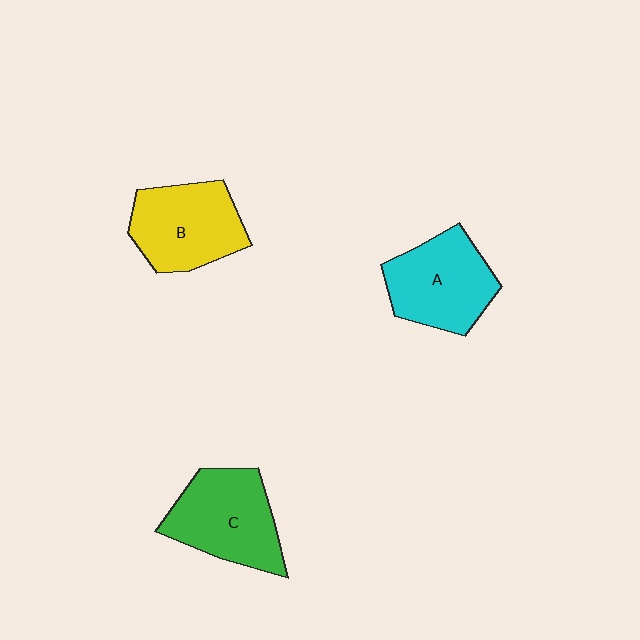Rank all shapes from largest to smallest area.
From largest to smallest: C (green), A (cyan), B (yellow).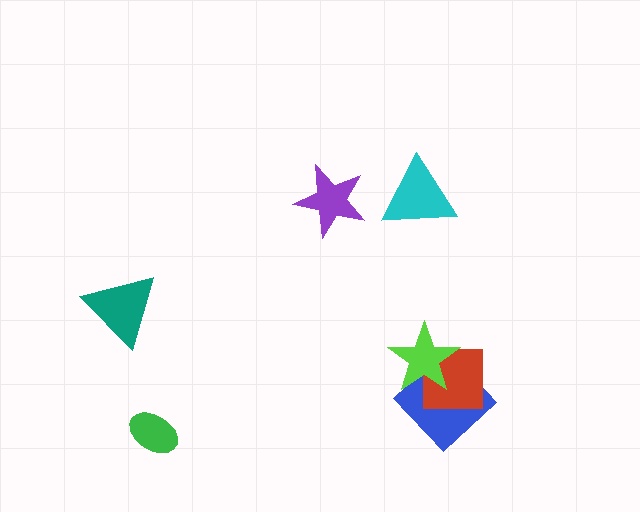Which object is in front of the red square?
The lime star is in front of the red square.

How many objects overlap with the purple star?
0 objects overlap with the purple star.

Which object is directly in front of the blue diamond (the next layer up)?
The red square is directly in front of the blue diamond.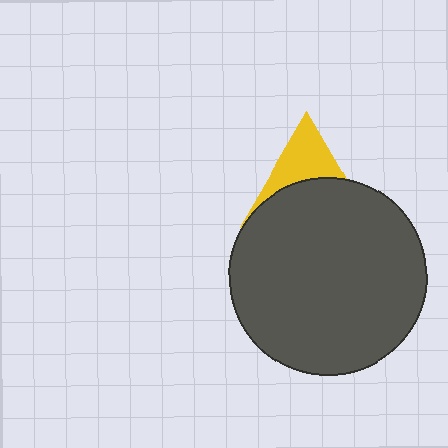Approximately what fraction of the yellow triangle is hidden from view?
Roughly 60% of the yellow triangle is hidden behind the dark gray circle.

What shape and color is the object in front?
The object in front is a dark gray circle.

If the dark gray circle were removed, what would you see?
You would see the complete yellow triangle.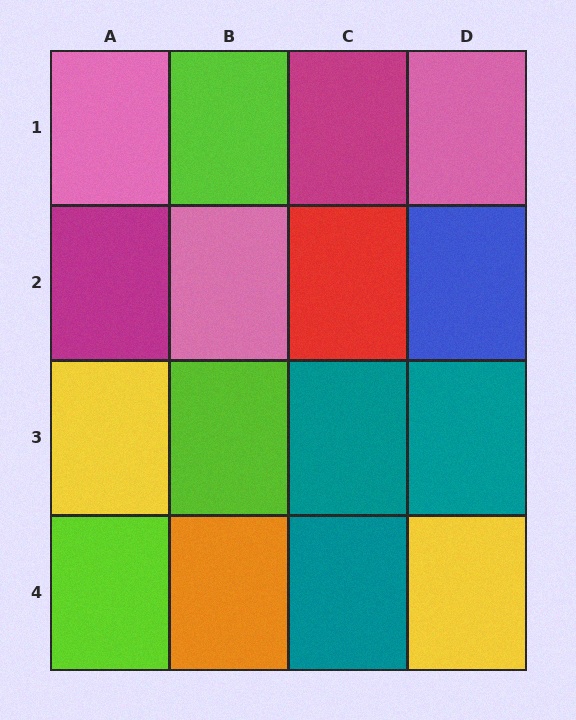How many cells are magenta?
2 cells are magenta.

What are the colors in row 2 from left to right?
Magenta, pink, red, blue.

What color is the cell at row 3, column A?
Yellow.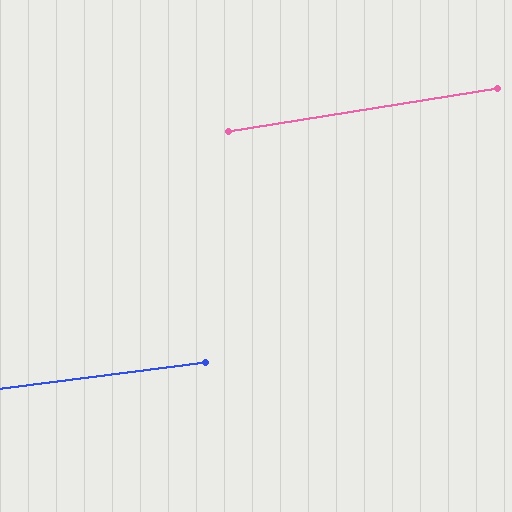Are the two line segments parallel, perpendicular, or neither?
Parallel — their directions differ by only 1.7°.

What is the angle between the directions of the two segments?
Approximately 2 degrees.